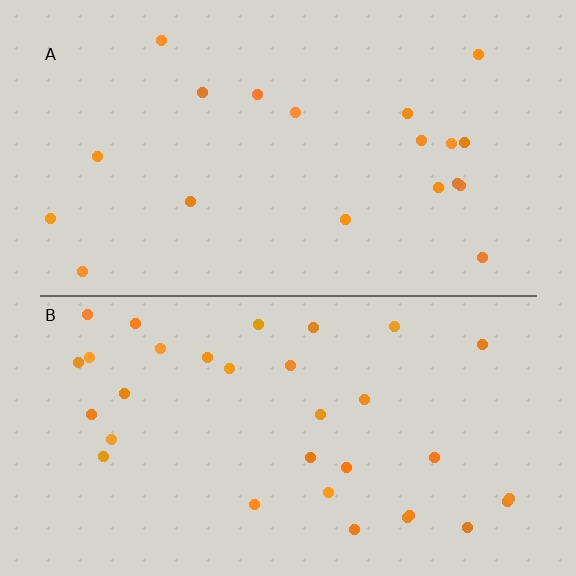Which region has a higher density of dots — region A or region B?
B (the bottom).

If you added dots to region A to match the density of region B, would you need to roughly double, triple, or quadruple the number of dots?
Approximately double.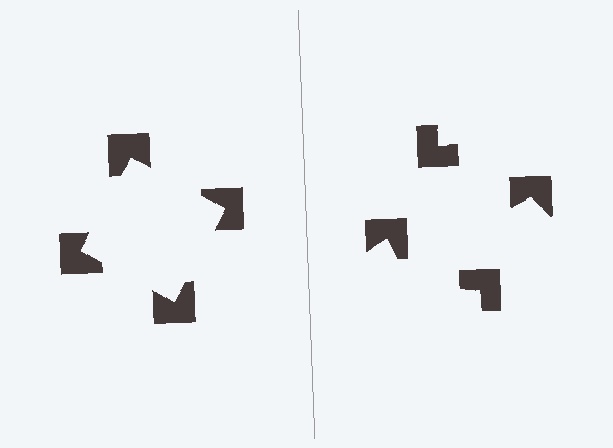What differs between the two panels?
The notched squares are positioned identically on both sides; only the wedge orientations differ. On the left they align to a square; on the right they are misaligned.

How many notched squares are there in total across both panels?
8 — 4 on each side.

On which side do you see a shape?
An illusory square appears on the left side. On the right side the wedge cuts are rotated, so no coherent shape forms.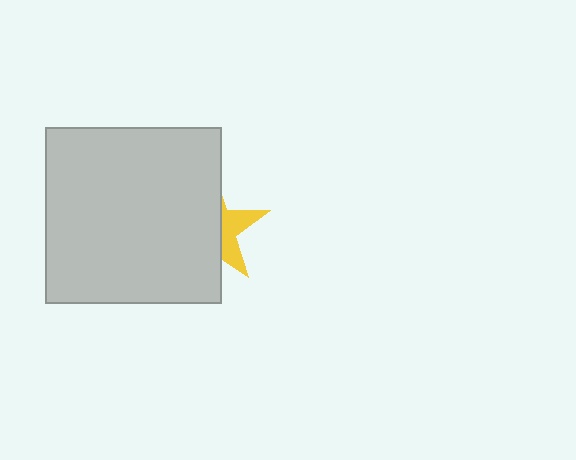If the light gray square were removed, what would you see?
You would see the complete yellow star.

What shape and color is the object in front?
The object in front is a light gray square.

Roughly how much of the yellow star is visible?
A small part of it is visible (roughly 35%).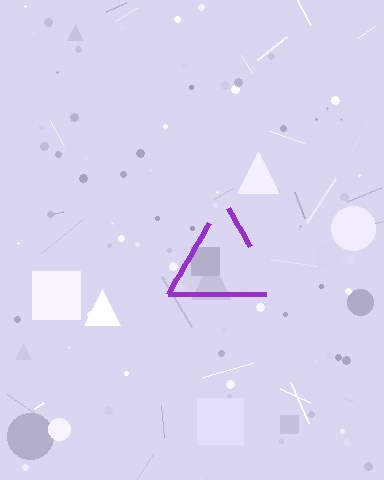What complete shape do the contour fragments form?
The contour fragments form a triangle.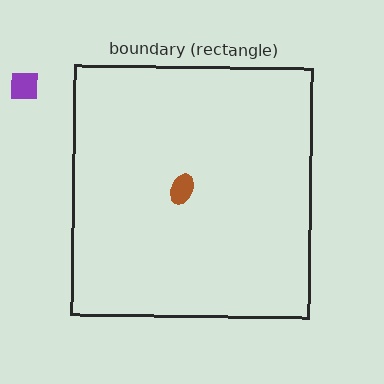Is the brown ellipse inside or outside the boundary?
Inside.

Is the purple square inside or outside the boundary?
Outside.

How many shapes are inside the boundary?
1 inside, 1 outside.